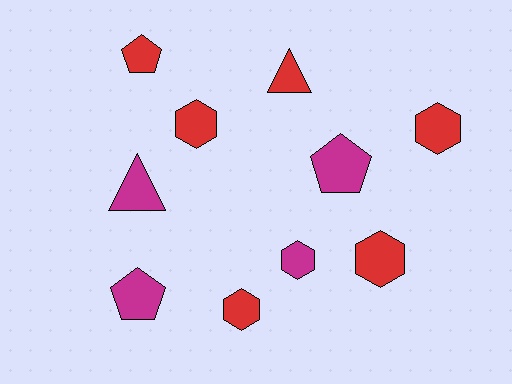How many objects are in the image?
There are 10 objects.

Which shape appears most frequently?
Hexagon, with 5 objects.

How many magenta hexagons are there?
There is 1 magenta hexagon.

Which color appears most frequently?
Red, with 6 objects.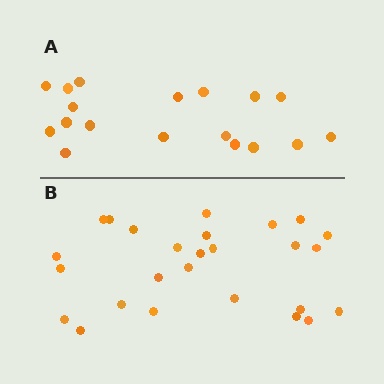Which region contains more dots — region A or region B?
Region B (the bottom region) has more dots.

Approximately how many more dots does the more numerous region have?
Region B has roughly 8 or so more dots than region A.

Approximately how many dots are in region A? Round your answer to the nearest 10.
About 20 dots. (The exact count is 18, which rounds to 20.)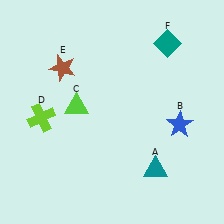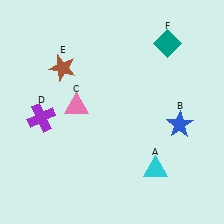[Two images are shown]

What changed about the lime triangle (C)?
In Image 1, C is lime. In Image 2, it changed to pink.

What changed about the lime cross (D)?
In Image 1, D is lime. In Image 2, it changed to purple.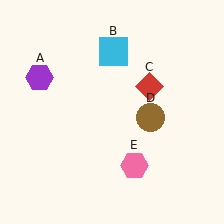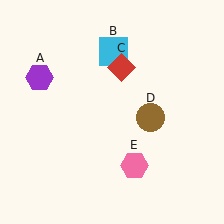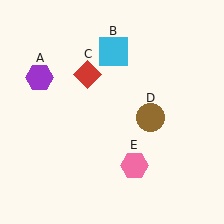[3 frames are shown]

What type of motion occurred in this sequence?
The red diamond (object C) rotated counterclockwise around the center of the scene.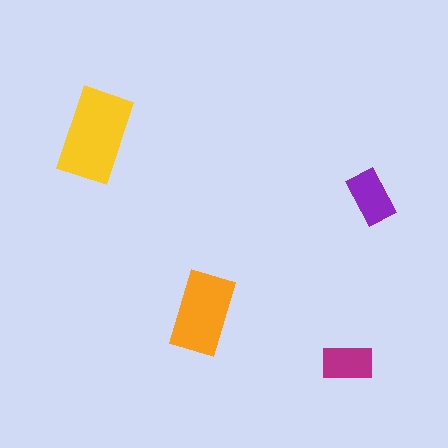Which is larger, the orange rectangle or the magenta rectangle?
The orange one.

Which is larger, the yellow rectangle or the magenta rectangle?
The yellow one.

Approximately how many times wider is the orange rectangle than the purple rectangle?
About 1.5 times wider.